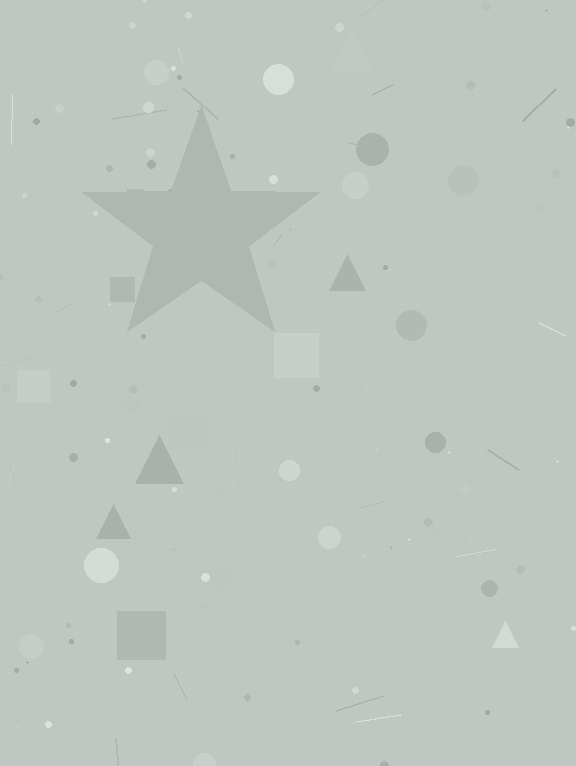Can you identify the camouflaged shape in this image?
The camouflaged shape is a star.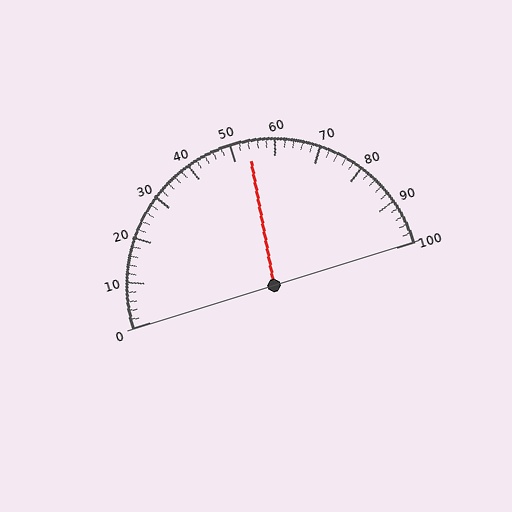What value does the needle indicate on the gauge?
The needle indicates approximately 54.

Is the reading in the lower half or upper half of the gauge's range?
The reading is in the upper half of the range (0 to 100).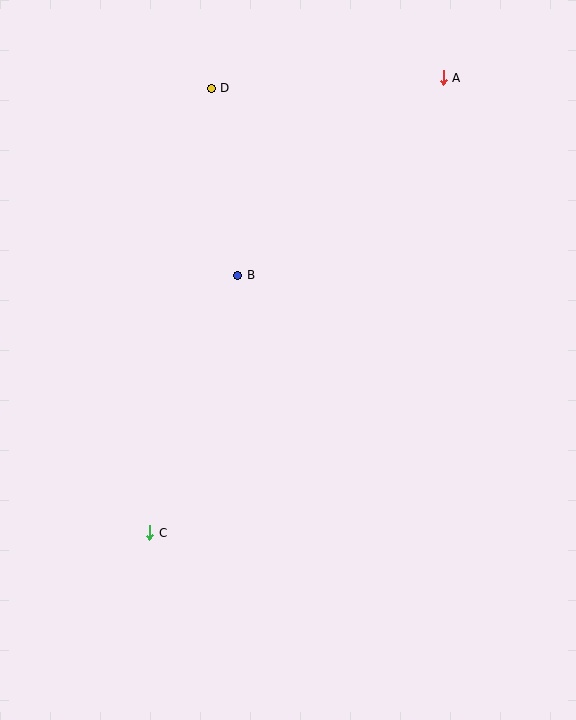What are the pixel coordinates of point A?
Point A is at (443, 78).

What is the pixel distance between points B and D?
The distance between B and D is 189 pixels.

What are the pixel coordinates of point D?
Point D is at (211, 88).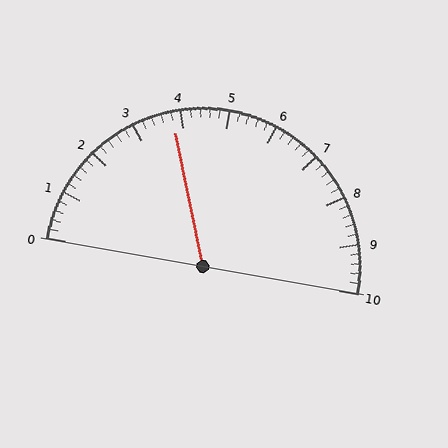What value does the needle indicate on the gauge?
The needle indicates approximately 3.8.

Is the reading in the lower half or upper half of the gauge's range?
The reading is in the lower half of the range (0 to 10).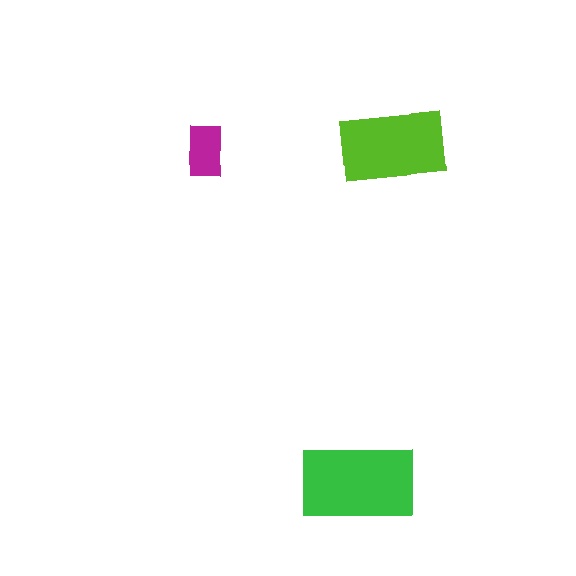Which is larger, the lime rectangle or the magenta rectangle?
The lime one.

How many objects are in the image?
There are 3 objects in the image.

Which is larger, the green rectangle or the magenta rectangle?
The green one.